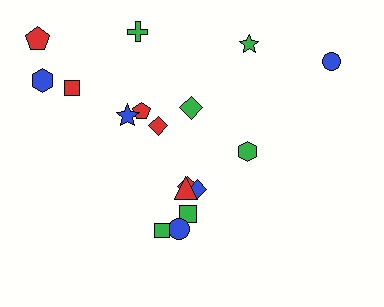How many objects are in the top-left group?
There are 8 objects.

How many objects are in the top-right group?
There are 3 objects.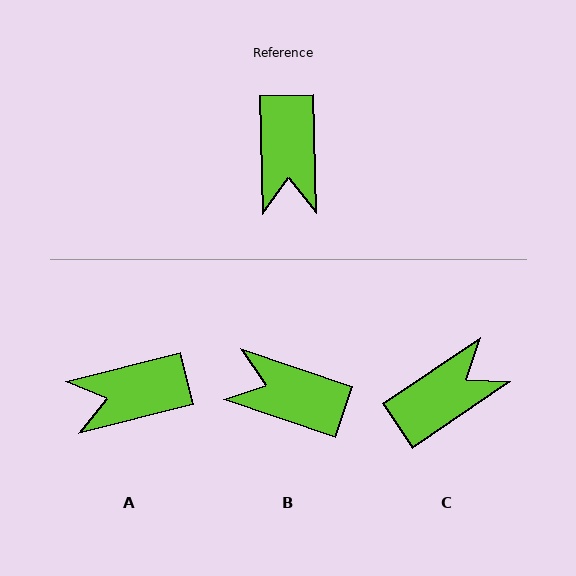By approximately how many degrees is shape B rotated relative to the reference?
Approximately 110 degrees clockwise.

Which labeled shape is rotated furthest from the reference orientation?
C, about 123 degrees away.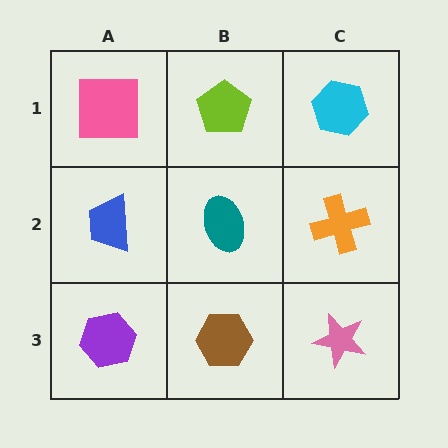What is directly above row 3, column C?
An orange cross.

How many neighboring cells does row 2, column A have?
3.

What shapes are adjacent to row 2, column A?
A pink square (row 1, column A), a purple hexagon (row 3, column A), a teal ellipse (row 2, column B).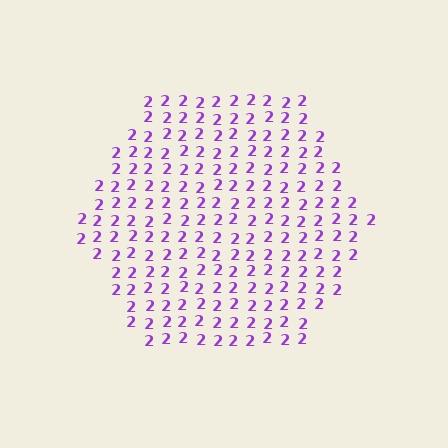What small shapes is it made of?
It is made of small digit 2's.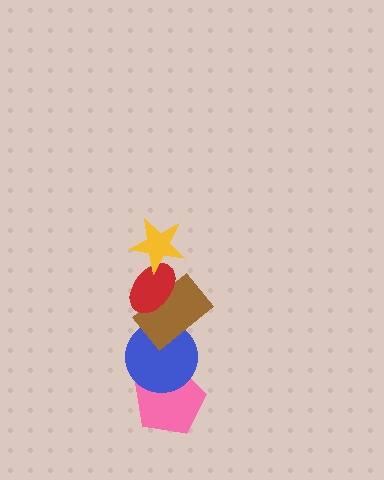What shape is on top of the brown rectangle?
The red ellipse is on top of the brown rectangle.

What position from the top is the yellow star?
The yellow star is 1st from the top.